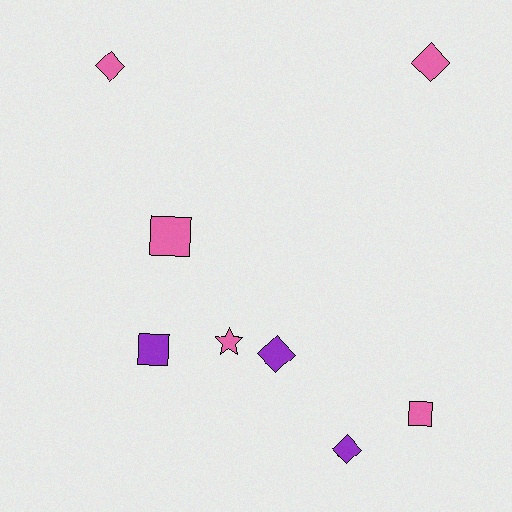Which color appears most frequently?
Pink, with 5 objects.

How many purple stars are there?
There are no purple stars.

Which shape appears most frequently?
Diamond, with 4 objects.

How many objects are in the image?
There are 8 objects.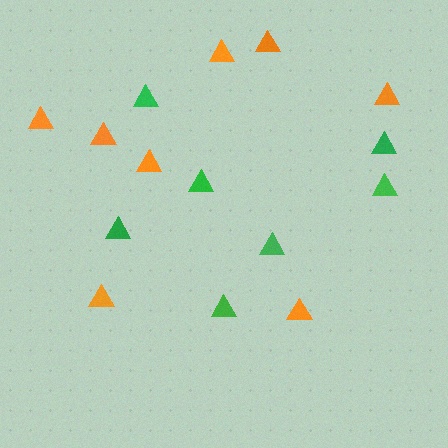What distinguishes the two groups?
There are 2 groups: one group of green triangles (7) and one group of orange triangles (8).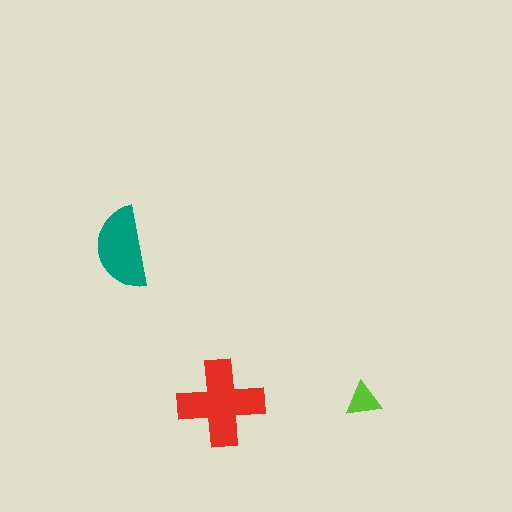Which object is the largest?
The red cross.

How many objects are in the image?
There are 3 objects in the image.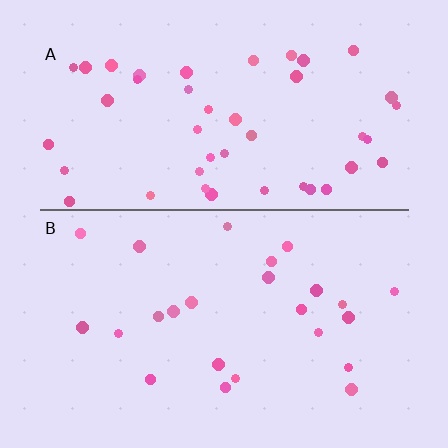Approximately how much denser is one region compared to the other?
Approximately 1.8× — region A over region B.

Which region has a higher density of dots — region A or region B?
A (the top).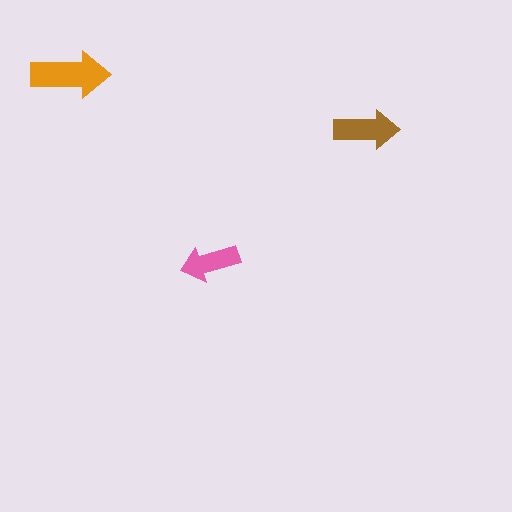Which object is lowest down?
The pink arrow is bottommost.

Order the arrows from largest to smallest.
the orange one, the brown one, the pink one.